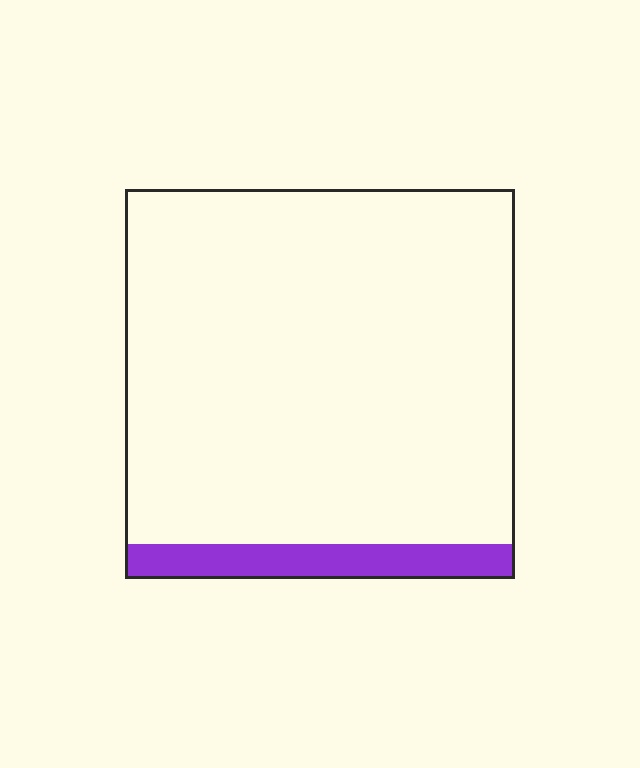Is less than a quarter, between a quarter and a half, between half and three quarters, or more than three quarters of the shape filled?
Less than a quarter.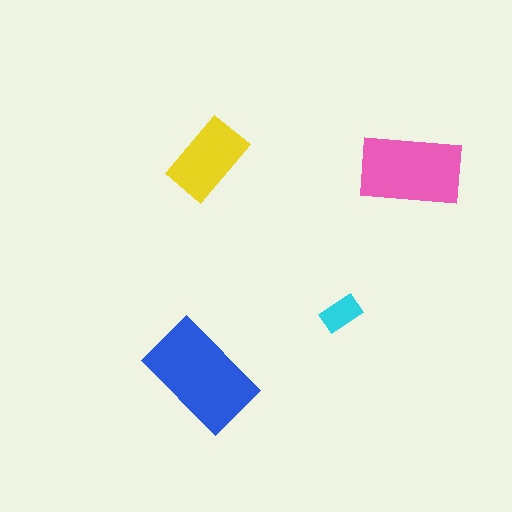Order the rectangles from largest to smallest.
the blue one, the pink one, the yellow one, the cyan one.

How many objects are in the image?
There are 4 objects in the image.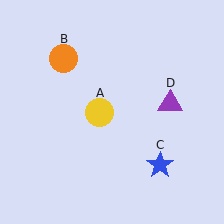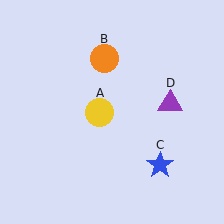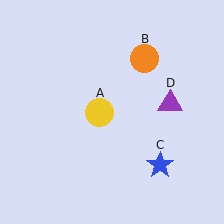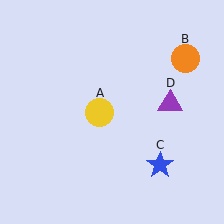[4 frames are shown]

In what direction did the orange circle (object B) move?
The orange circle (object B) moved right.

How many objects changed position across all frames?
1 object changed position: orange circle (object B).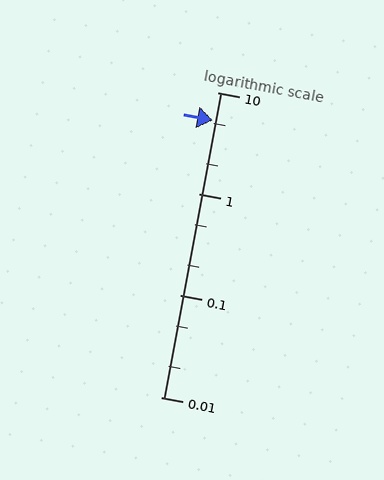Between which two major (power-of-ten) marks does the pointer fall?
The pointer is between 1 and 10.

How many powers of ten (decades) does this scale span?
The scale spans 3 decades, from 0.01 to 10.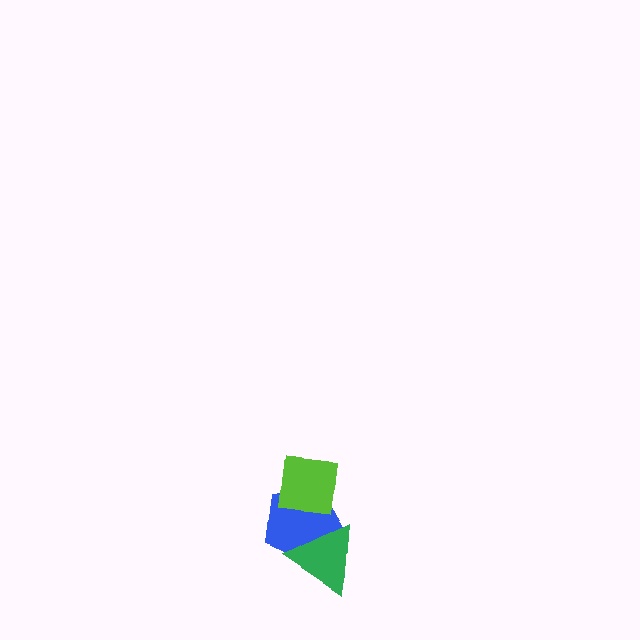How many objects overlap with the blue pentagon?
2 objects overlap with the blue pentagon.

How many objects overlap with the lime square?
1 object overlaps with the lime square.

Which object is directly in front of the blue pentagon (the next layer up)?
The green triangle is directly in front of the blue pentagon.